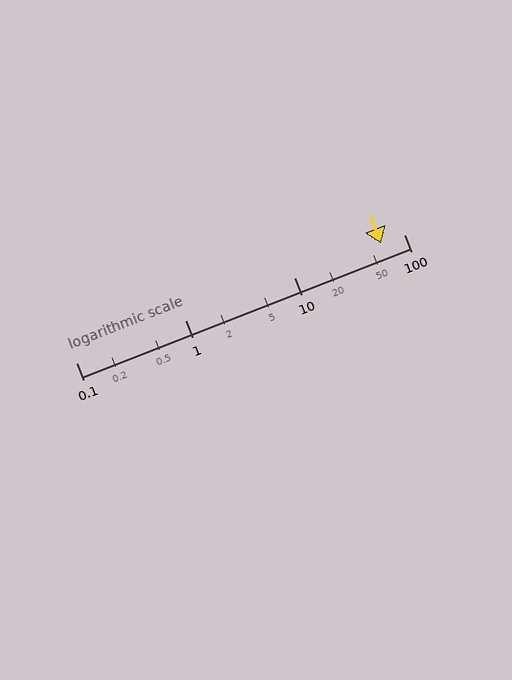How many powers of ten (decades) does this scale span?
The scale spans 3 decades, from 0.1 to 100.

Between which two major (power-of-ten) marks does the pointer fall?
The pointer is between 10 and 100.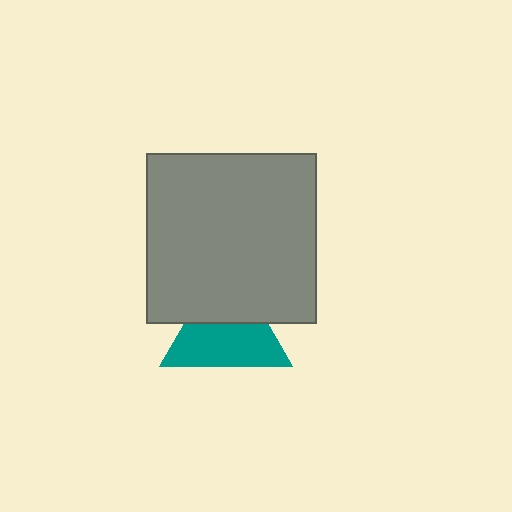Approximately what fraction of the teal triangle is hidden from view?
Roughly 39% of the teal triangle is hidden behind the gray square.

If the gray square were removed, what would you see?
You would see the complete teal triangle.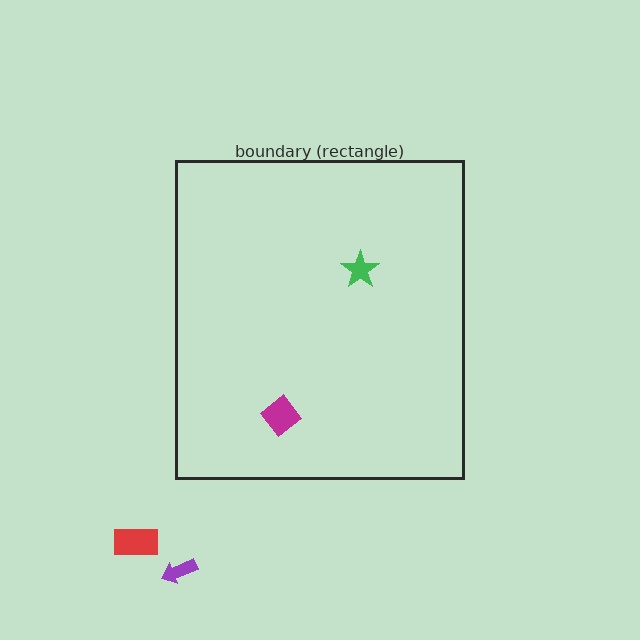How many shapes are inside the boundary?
2 inside, 2 outside.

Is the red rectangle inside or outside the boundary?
Outside.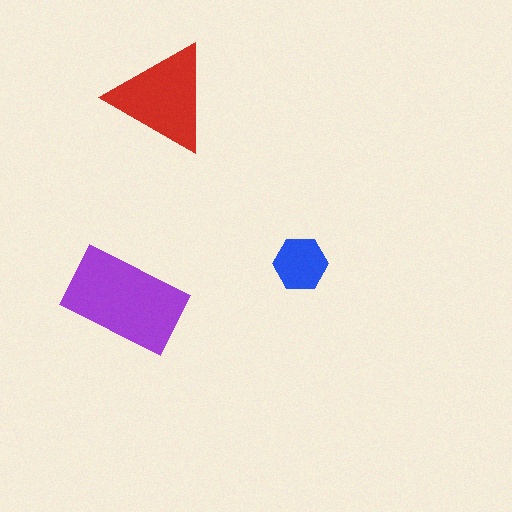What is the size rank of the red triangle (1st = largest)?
2nd.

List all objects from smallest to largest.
The blue hexagon, the red triangle, the purple rectangle.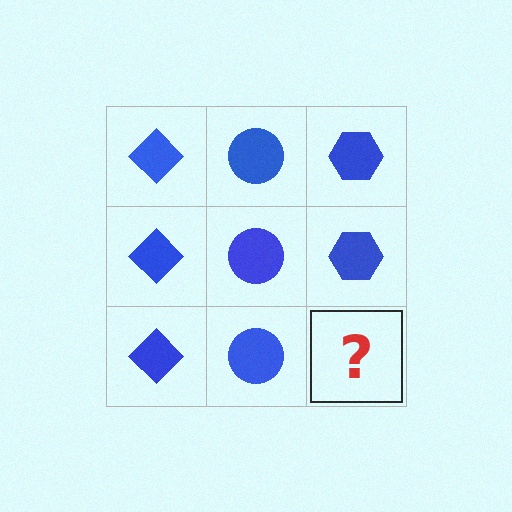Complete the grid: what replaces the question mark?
The question mark should be replaced with a blue hexagon.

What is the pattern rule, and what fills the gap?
The rule is that each column has a consistent shape. The gap should be filled with a blue hexagon.